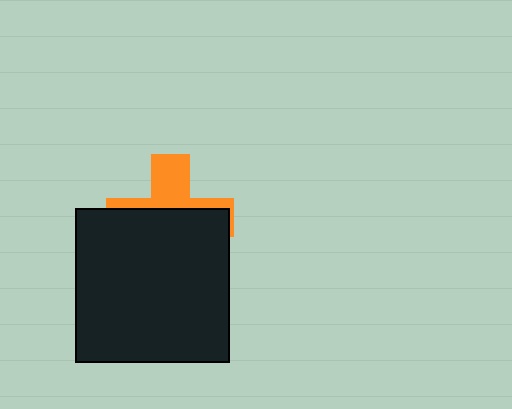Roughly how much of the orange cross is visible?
A small part of it is visible (roughly 36%).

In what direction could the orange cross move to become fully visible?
The orange cross could move up. That would shift it out from behind the black square entirely.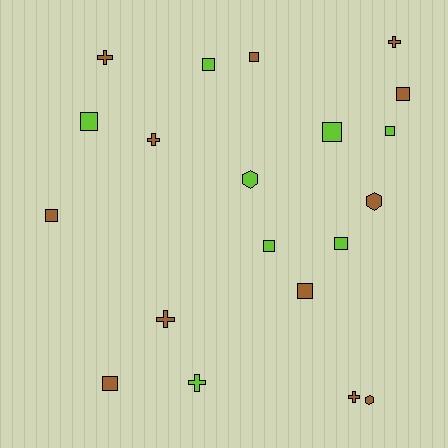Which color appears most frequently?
Brown, with 12 objects.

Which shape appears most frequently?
Square, with 11 objects.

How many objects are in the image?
There are 20 objects.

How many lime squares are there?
There are 6 lime squares.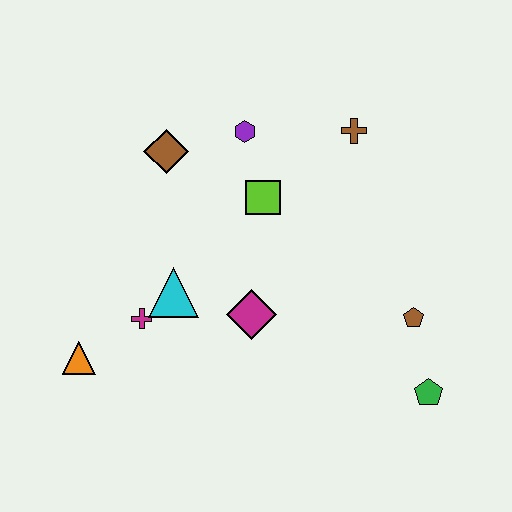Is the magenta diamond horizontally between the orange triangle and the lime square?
Yes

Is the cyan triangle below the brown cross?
Yes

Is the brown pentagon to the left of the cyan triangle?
No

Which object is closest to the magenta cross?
The cyan triangle is closest to the magenta cross.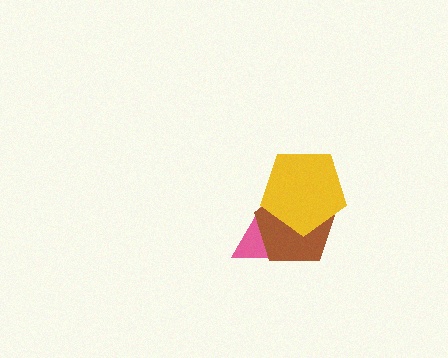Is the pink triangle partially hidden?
Yes, it is partially covered by another shape.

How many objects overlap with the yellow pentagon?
2 objects overlap with the yellow pentagon.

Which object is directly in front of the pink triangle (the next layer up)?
The brown pentagon is directly in front of the pink triangle.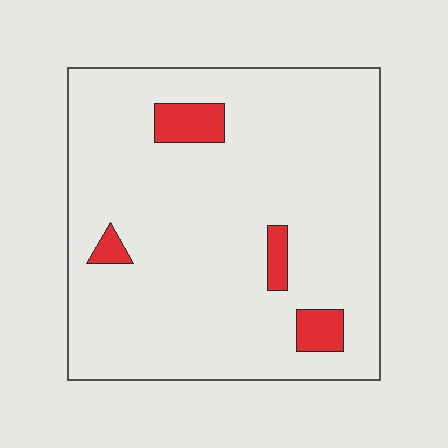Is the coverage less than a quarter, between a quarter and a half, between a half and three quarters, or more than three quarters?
Less than a quarter.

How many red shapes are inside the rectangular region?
4.